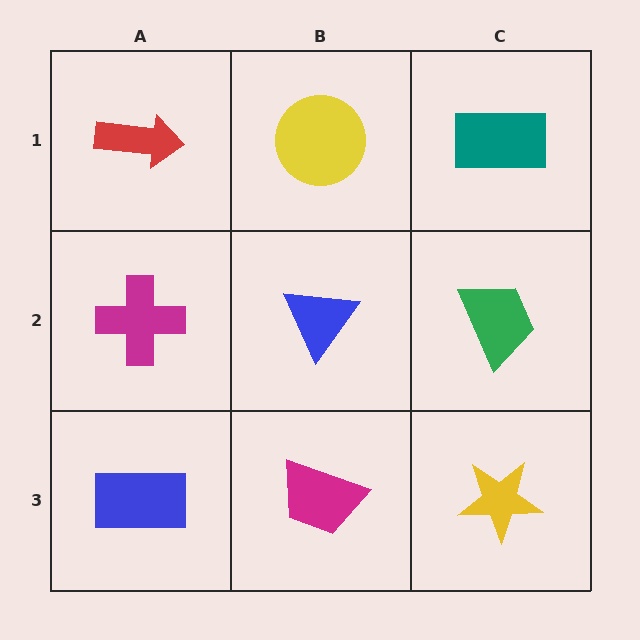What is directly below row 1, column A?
A magenta cross.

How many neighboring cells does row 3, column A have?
2.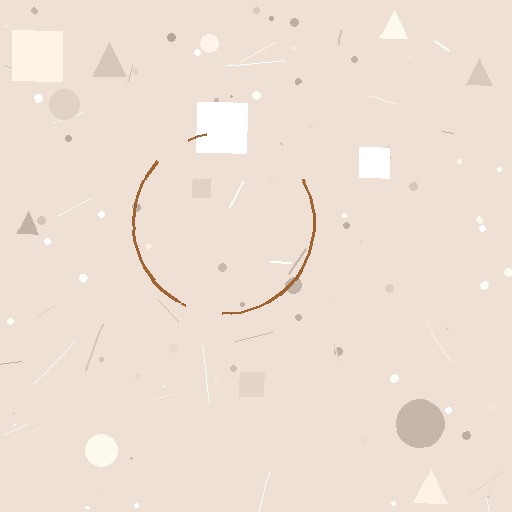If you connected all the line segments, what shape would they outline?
They would outline a circle.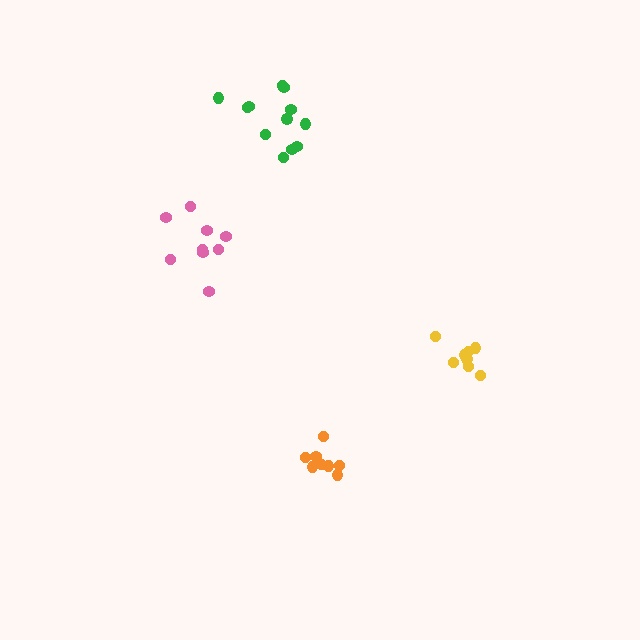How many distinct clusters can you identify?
There are 4 distinct clusters.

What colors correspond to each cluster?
The clusters are colored: pink, green, orange, yellow.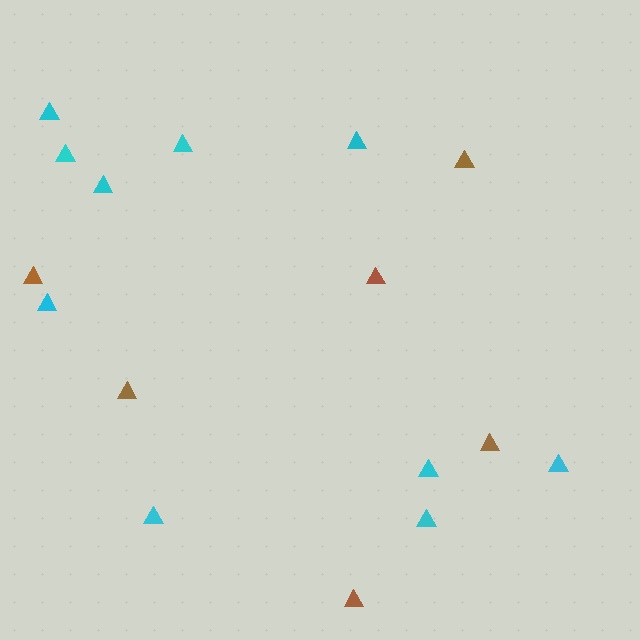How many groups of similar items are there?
There are 2 groups: one group of cyan triangles (10) and one group of brown triangles (6).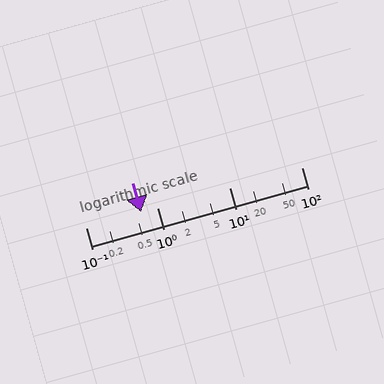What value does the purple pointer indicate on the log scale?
The pointer indicates approximately 0.58.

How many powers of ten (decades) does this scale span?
The scale spans 3 decades, from 0.1 to 100.